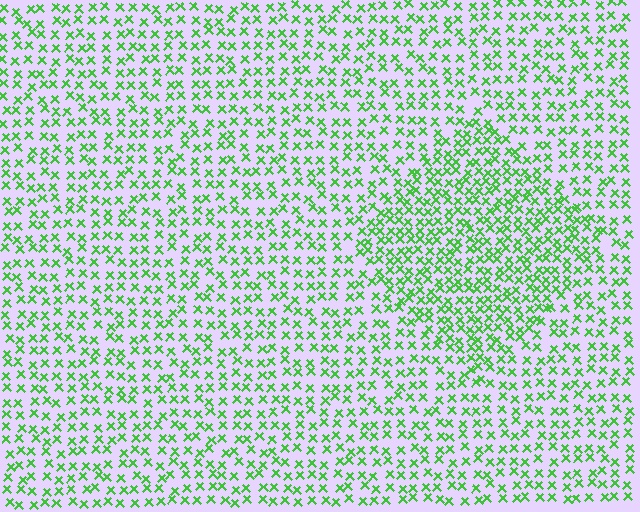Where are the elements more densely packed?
The elements are more densely packed inside the diamond boundary.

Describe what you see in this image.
The image contains small green elements arranged at two different densities. A diamond-shaped region is visible where the elements are more densely packed than the surrounding area.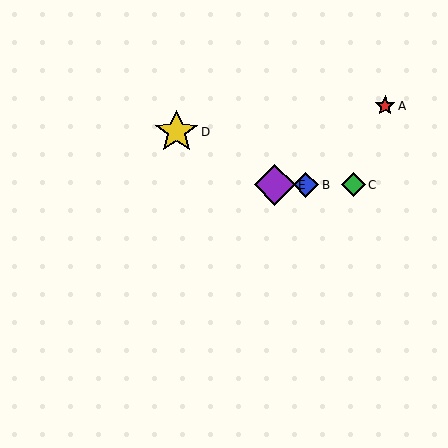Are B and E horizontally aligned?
Yes, both are at y≈185.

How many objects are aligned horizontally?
3 objects (B, C, E) are aligned horizontally.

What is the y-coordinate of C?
Object C is at y≈185.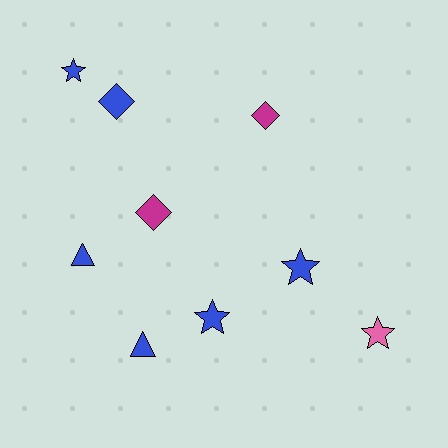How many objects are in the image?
There are 9 objects.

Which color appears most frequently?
Blue, with 6 objects.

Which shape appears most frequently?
Star, with 4 objects.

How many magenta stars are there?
There are no magenta stars.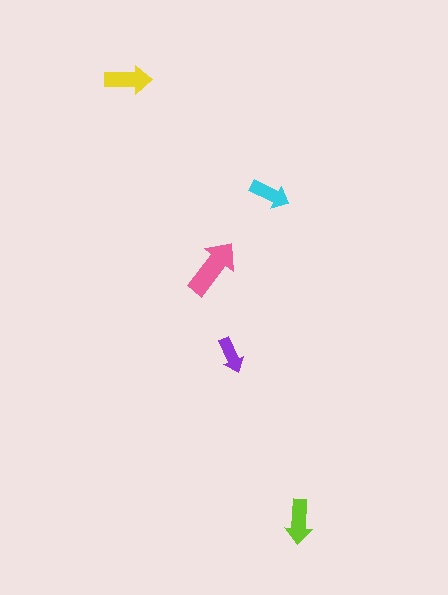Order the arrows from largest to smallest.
the pink one, the yellow one, the lime one, the cyan one, the purple one.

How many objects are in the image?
There are 5 objects in the image.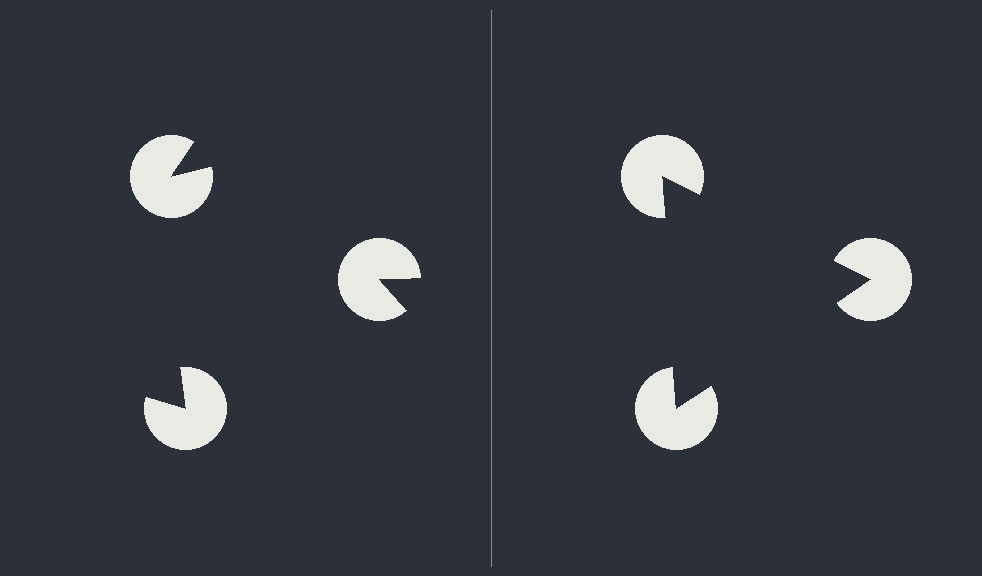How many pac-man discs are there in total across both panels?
6 — 3 on each side.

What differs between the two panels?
The pac-man discs are positioned identically on both sides; only the wedge orientations differ. On the right they align to a triangle; on the left they are misaligned.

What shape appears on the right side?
An illusory triangle.